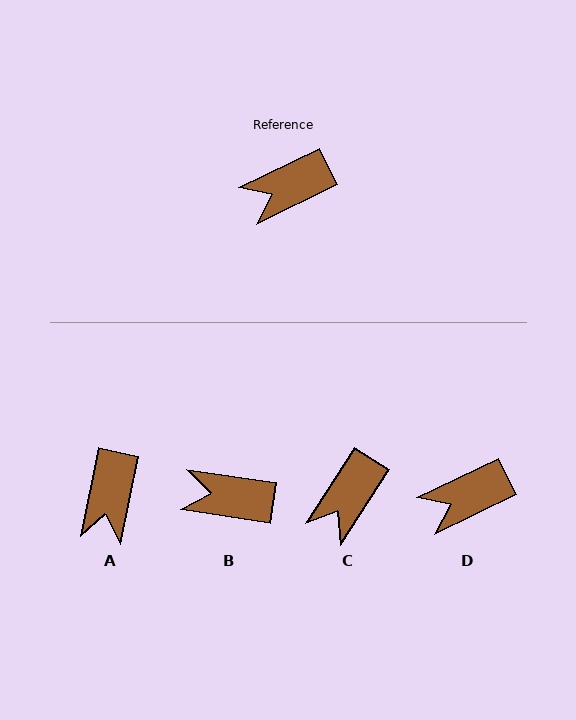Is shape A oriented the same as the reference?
No, it is off by about 52 degrees.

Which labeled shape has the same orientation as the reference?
D.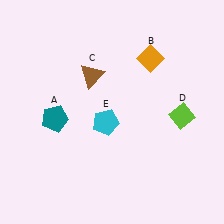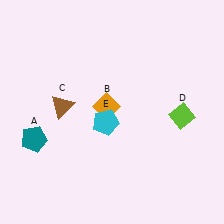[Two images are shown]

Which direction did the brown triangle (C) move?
The brown triangle (C) moved down.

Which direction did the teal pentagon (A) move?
The teal pentagon (A) moved left.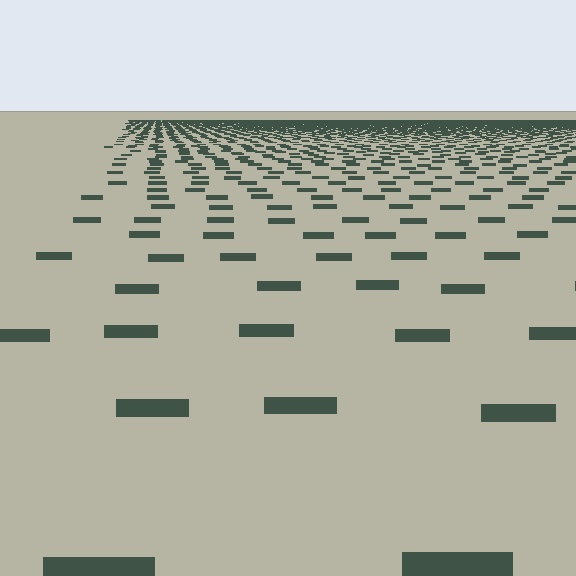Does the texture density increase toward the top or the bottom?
Density increases toward the top.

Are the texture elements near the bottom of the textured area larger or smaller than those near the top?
Larger. Near the bottom, elements are closer to the viewer and appear at a bigger on-screen size.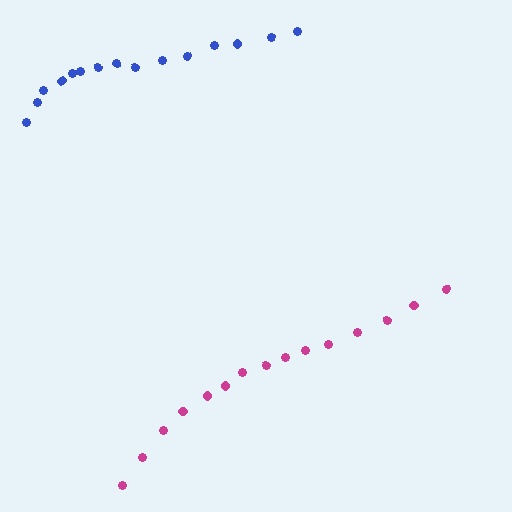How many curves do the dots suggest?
There are 2 distinct paths.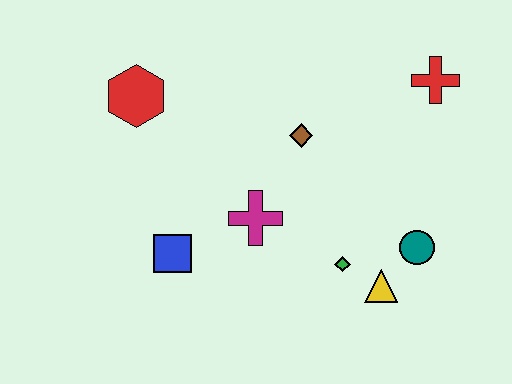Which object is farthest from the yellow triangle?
The red hexagon is farthest from the yellow triangle.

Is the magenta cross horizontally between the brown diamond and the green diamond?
No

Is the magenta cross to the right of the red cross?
No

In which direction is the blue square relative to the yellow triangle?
The blue square is to the left of the yellow triangle.